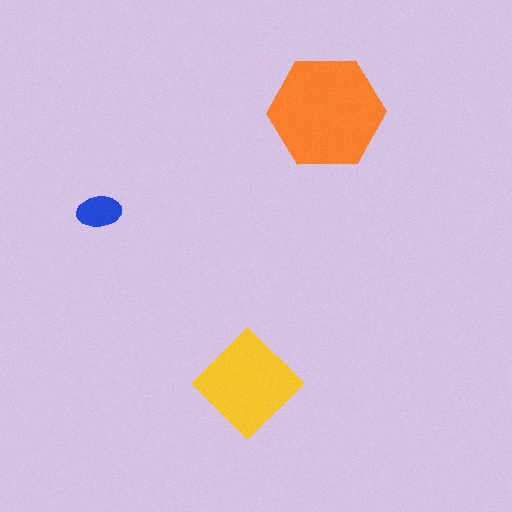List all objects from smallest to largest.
The blue ellipse, the yellow diamond, the orange hexagon.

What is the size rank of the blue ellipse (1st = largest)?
3rd.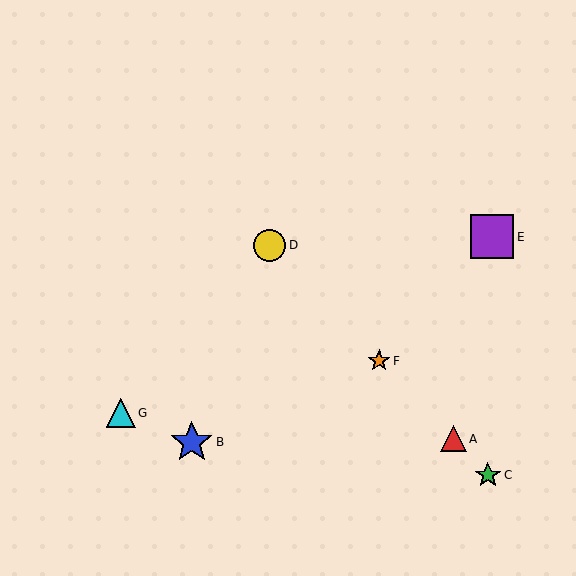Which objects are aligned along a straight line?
Objects A, C, D, F are aligned along a straight line.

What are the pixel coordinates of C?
Object C is at (488, 475).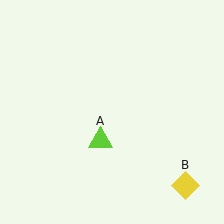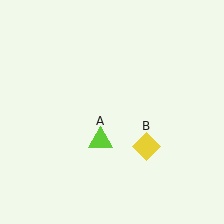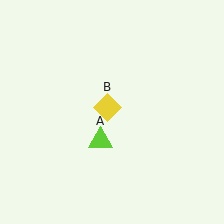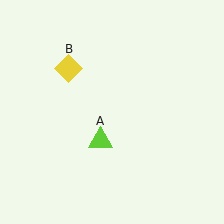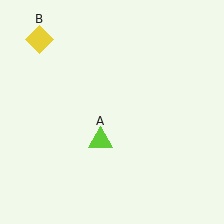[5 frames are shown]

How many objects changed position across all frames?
1 object changed position: yellow diamond (object B).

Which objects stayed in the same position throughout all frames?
Lime triangle (object A) remained stationary.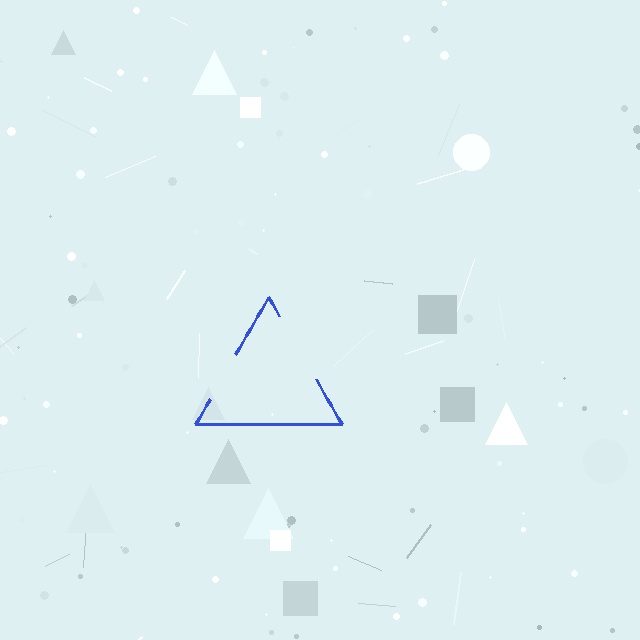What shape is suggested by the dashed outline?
The dashed outline suggests a triangle.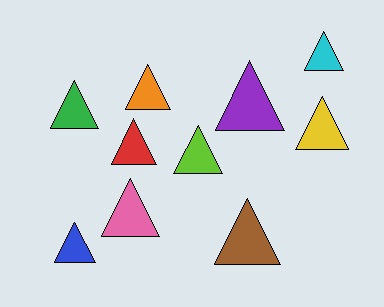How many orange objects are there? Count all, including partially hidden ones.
There is 1 orange object.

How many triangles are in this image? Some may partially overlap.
There are 10 triangles.